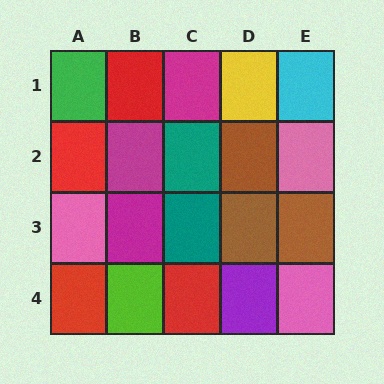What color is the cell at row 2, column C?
Teal.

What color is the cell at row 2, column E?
Pink.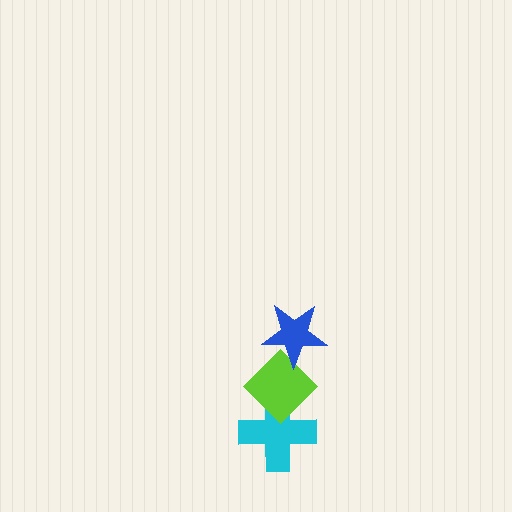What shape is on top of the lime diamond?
The blue star is on top of the lime diamond.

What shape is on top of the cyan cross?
The lime diamond is on top of the cyan cross.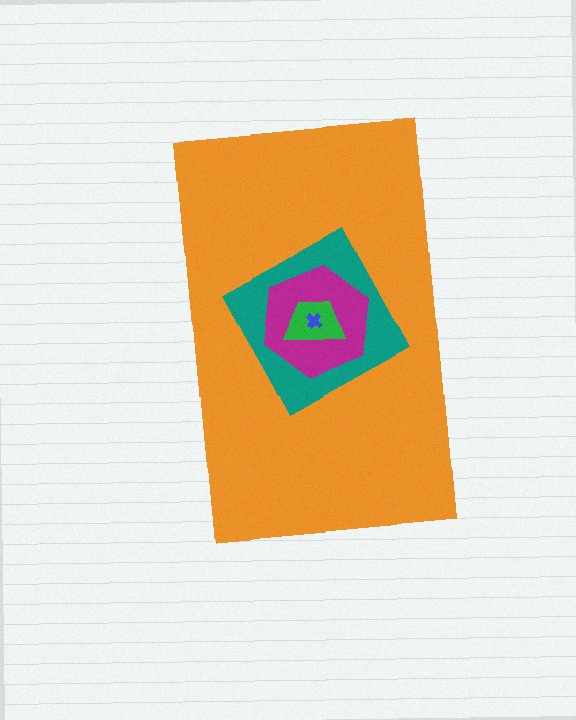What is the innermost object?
The blue cross.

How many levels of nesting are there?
5.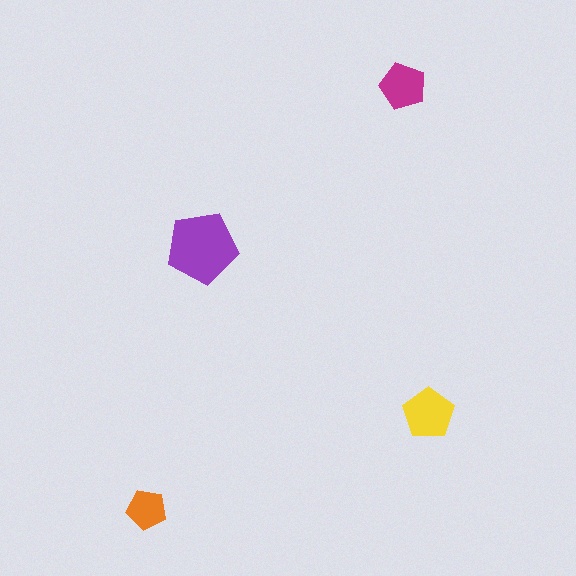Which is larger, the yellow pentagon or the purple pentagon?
The purple one.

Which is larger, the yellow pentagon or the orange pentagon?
The yellow one.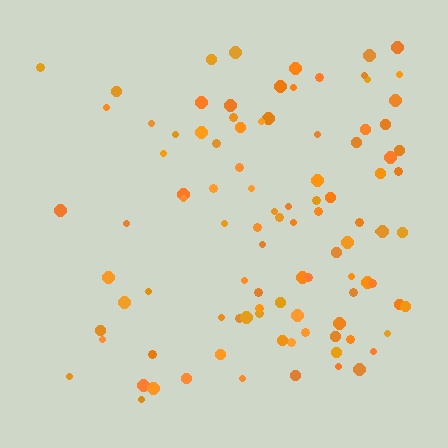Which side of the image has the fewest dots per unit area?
The left.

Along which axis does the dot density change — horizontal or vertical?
Horizontal.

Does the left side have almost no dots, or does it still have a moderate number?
Still a moderate number, just noticeably fewer than the right.